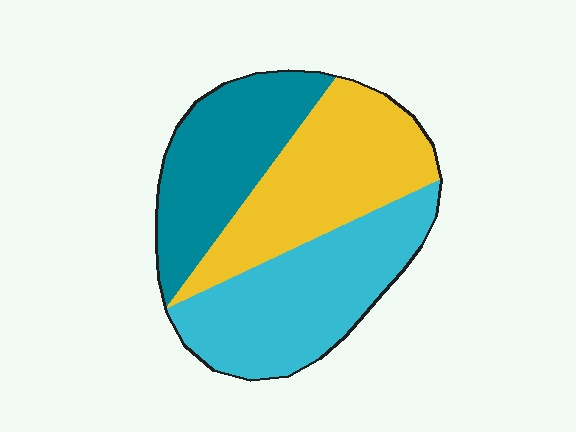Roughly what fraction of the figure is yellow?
Yellow covers about 35% of the figure.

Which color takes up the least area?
Teal, at roughly 30%.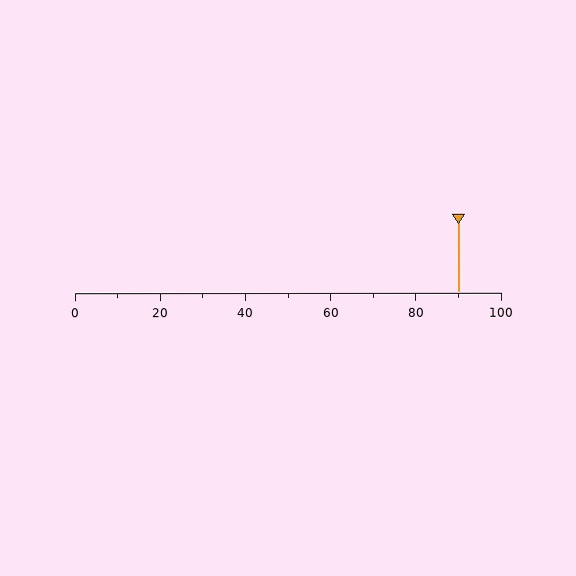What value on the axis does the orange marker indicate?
The marker indicates approximately 90.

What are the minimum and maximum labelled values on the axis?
The axis runs from 0 to 100.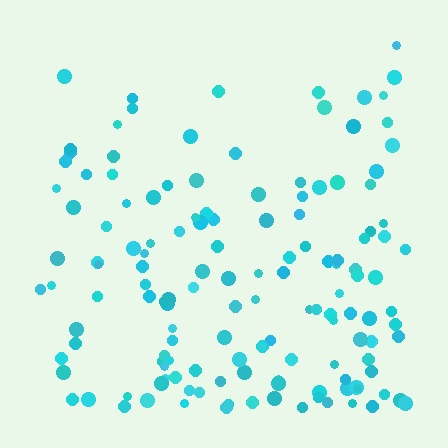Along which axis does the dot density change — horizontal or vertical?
Vertical.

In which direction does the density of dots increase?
From top to bottom, with the bottom side densest.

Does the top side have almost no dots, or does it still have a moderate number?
Still a moderate number, just noticeably fewer than the bottom.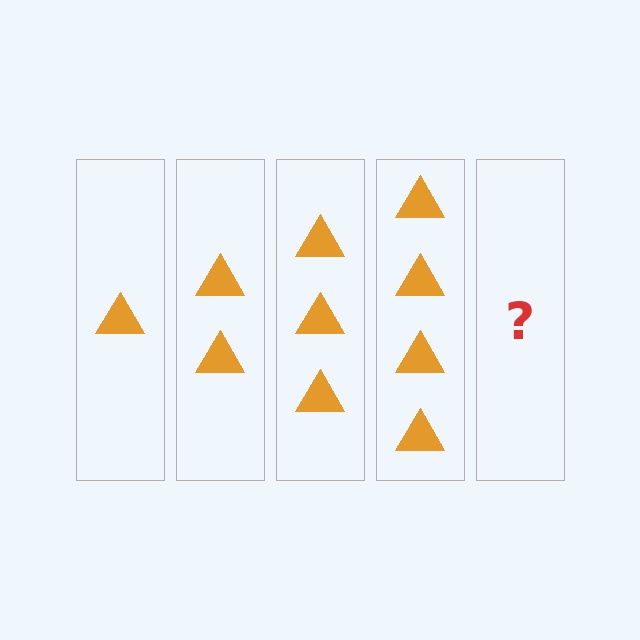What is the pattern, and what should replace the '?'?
The pattern is that each step adds one more triangle. The '?' should be 5 triangles.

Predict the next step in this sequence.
The next step is 5 triangles.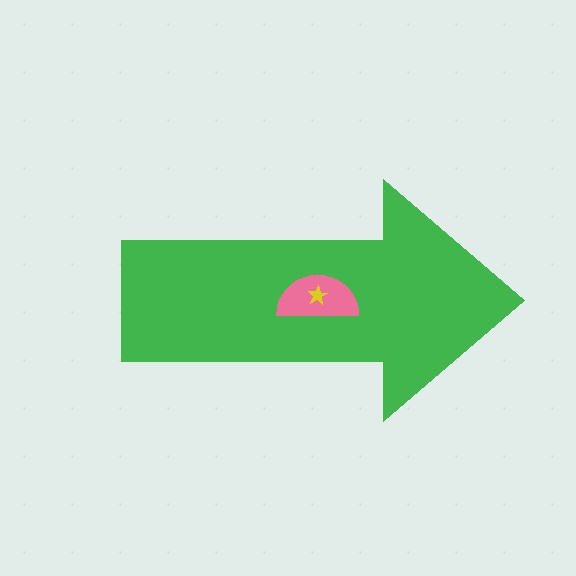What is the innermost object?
The yellow star.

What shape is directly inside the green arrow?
The pink semicircle.